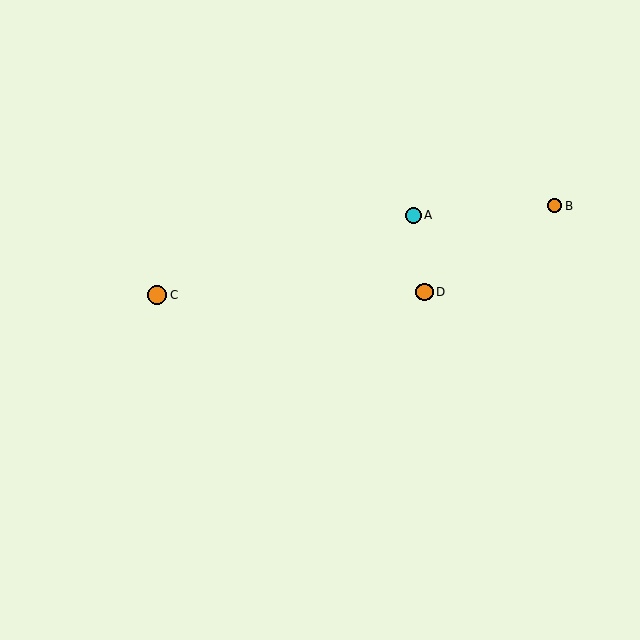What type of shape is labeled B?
Shape B is an orange circle.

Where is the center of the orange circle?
The center of the orange circle is at (424, 292).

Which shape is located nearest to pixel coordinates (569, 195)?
The orange circle (labeled B) at (555, 206) is nearest to that location.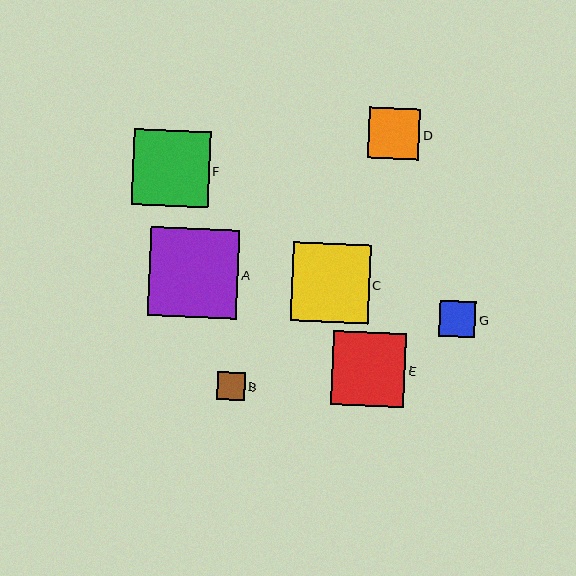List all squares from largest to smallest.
From largest to smallest: A, C, F, E, D, G, B.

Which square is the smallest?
Square B is the smallest with a size of approximately 28 pixels.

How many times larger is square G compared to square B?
Square G is approximately 1.3 times the size of square B.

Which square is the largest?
Square A is the largest with a size of approximately 89 pixels.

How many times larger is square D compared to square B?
Square D is approximately 1.8 times the size of square B.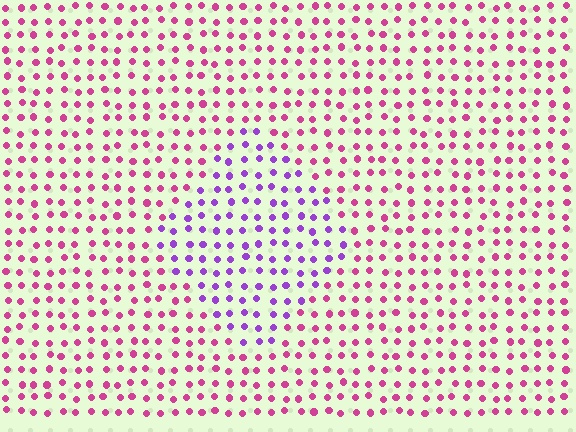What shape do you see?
I see a diamond.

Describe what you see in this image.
The image is filled with small magenta elements in a uniform arrangement. A diamond-shaped region is visible where the elements are tinted to a slightly different hue, forming a subtle color boundary.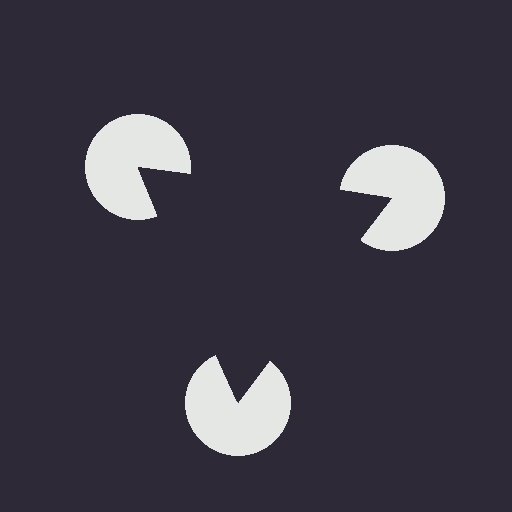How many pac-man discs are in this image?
There are 3 — one at each vertex of the illusory triangle.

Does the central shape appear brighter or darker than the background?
It typically appears slightly darker than the background, even though no actual brightness change is drawn.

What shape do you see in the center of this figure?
An illusory triangle — its edges are inferred from the aligned wedge cuts in the pac-man discs, not physically drawn.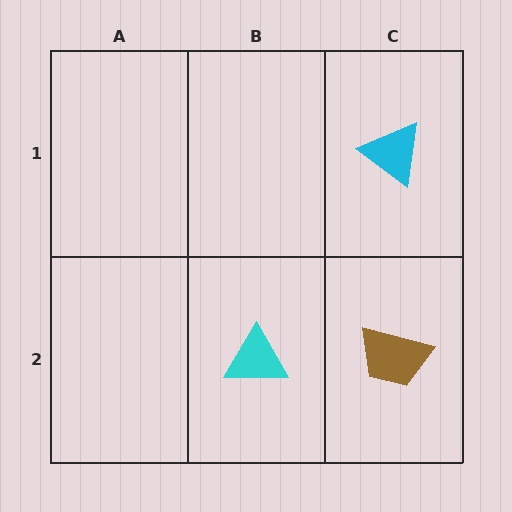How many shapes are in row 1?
1 shape.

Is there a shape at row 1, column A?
No, that cell is empty.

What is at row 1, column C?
A cyan triangle.